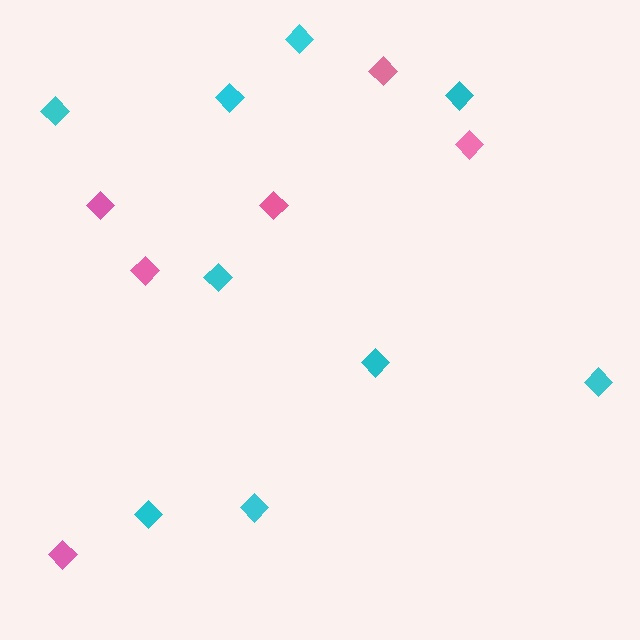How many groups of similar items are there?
There are 2 groups: one group of cyan diamonds (9) and one group of pink diamonds (6).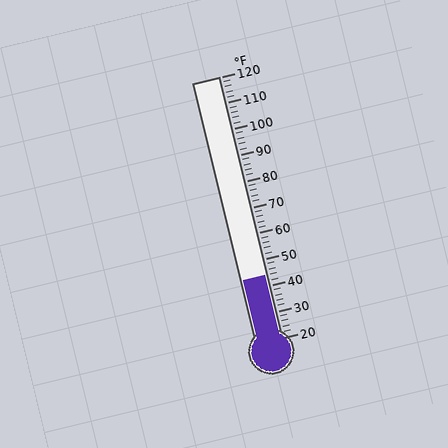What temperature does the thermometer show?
The thermometer shows approximately 44°F.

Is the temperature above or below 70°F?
The temperature is below 70°F.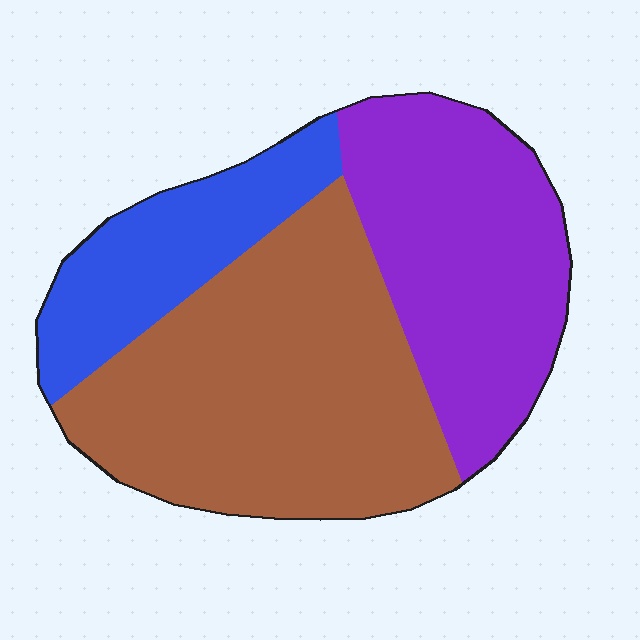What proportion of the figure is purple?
Purple covers around 35% of the figure.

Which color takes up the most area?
Brown, at roughly 45%.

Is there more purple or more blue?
Purple.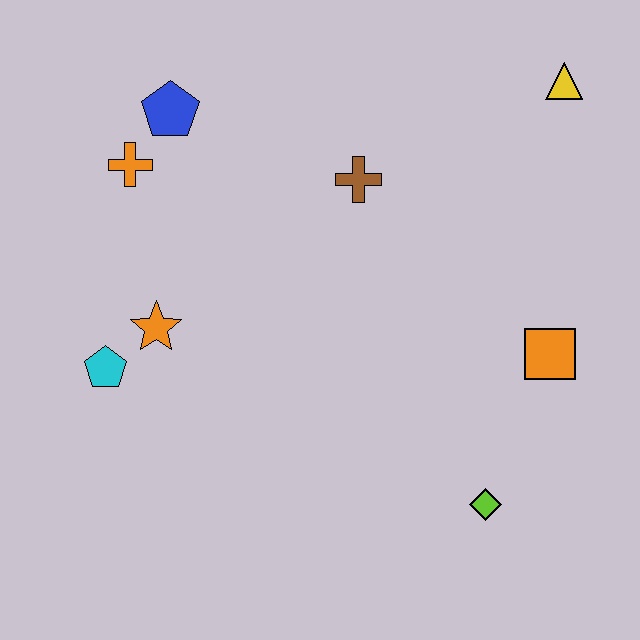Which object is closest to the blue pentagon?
The orange cross is closest to the blue pentagon.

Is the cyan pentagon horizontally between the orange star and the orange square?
No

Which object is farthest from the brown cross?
The lime diamond is farthest from the brown cross.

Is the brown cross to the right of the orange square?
No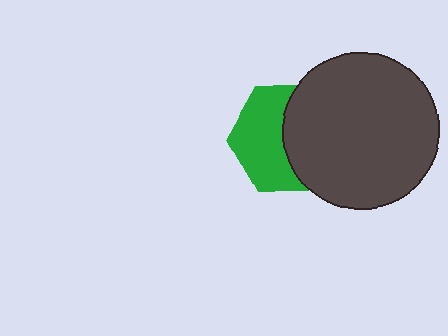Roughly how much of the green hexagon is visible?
About half of it is visible (roughly 52%).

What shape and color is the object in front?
The object in front is a dark gray circle.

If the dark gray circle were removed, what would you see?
You would see the complete green hexagon.